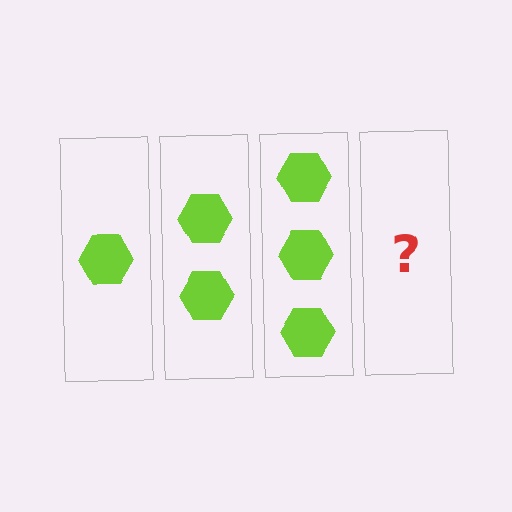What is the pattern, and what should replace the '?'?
The pattern is that each step adds one more hexagon. The '?' should be 4 hexagons.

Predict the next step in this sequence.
The next step is 4 hexagons.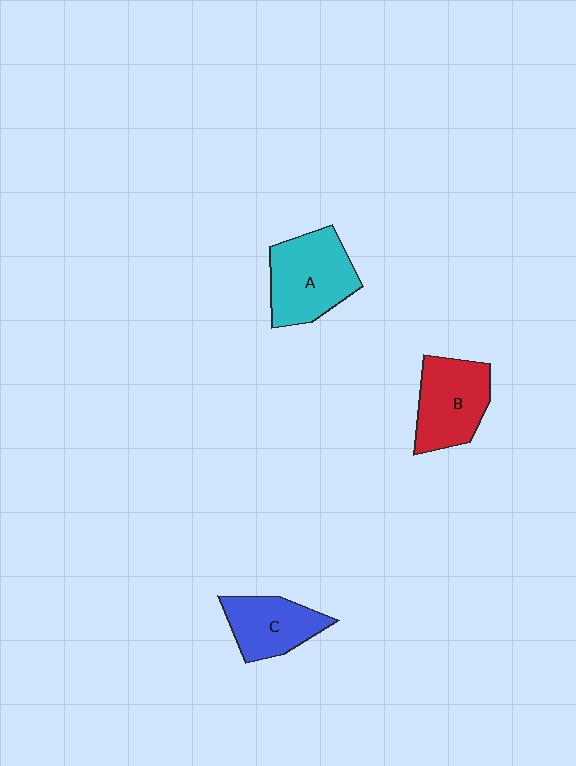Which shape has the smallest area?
Shape C (blue).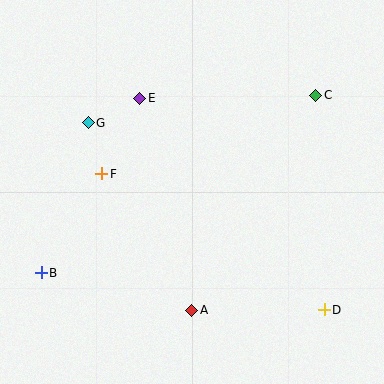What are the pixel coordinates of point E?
Point E is at (140, 98).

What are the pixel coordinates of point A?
Point A is at (192, 310).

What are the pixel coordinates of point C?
Point C is at (316, 95).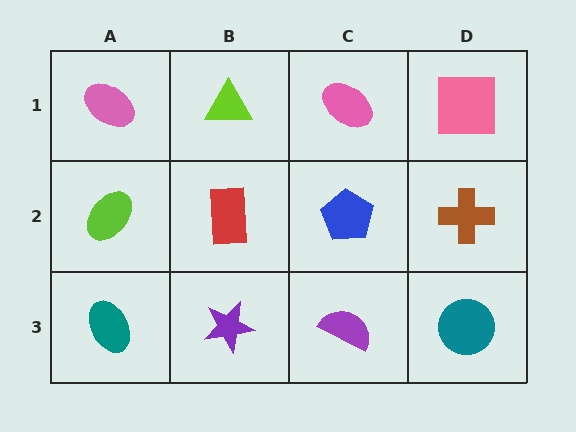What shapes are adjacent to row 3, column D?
A brown cross (row 2, column D), a purple semicircle (row 3, column C).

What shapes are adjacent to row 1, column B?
A red rectangle (row 2, column B), a pink ellipse (row 1, column A), a pink ellipse (row 1, column C).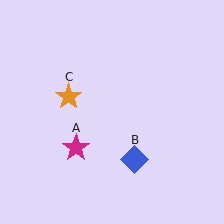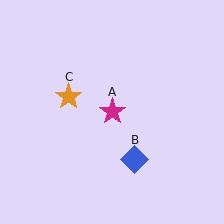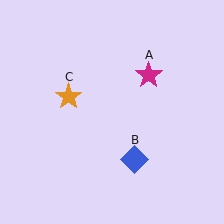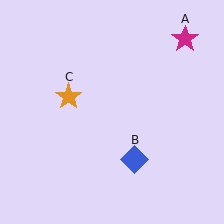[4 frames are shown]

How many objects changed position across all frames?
1 object changed position: magenta star (object A).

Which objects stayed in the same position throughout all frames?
Blue diamond (object B) and orange star (object C) remained stationary.